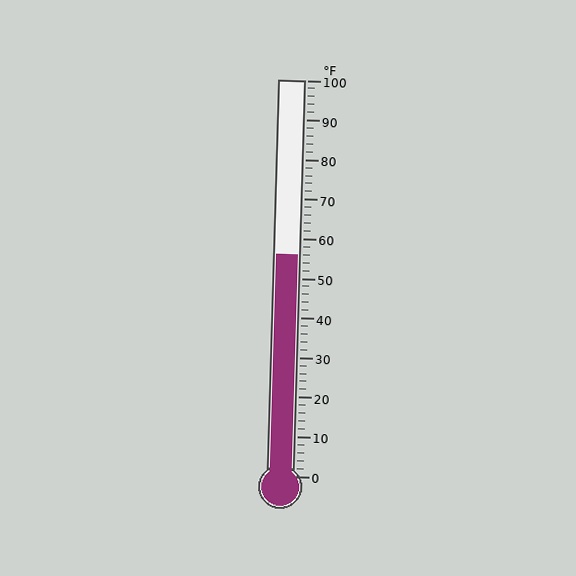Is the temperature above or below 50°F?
The temperature is above 50°F.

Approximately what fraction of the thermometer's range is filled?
The thermometer is filled to approximately 55% of its range.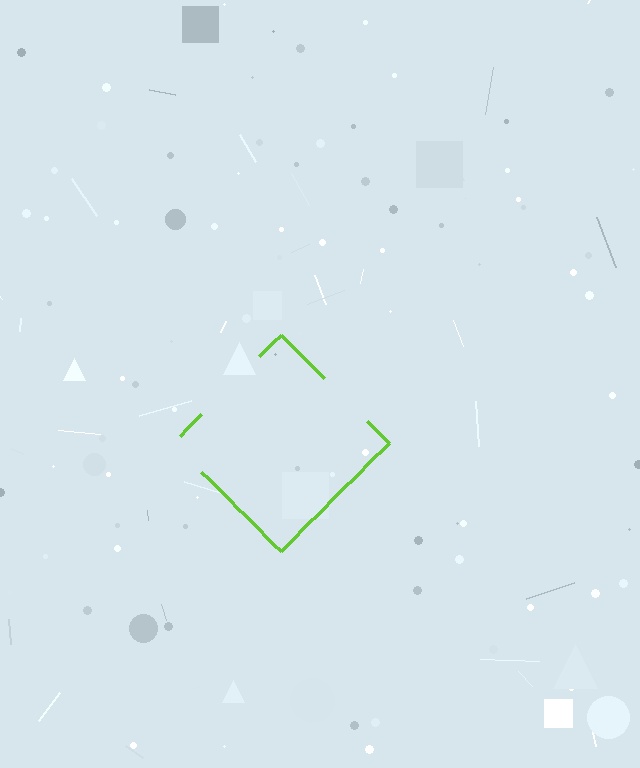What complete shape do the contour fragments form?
The contour fragments form a diamond.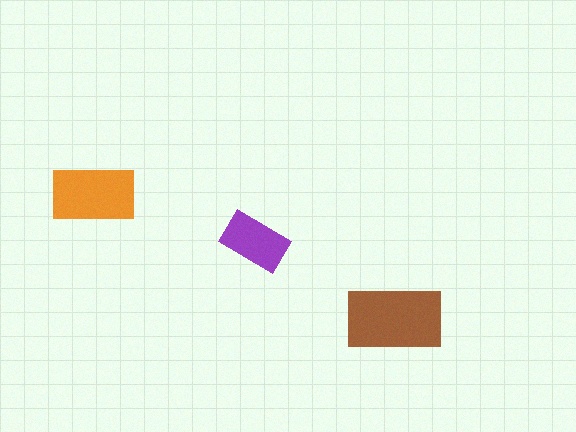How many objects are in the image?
There are 3 objects in the image.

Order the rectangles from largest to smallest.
the brown one, the orange one, the purple one.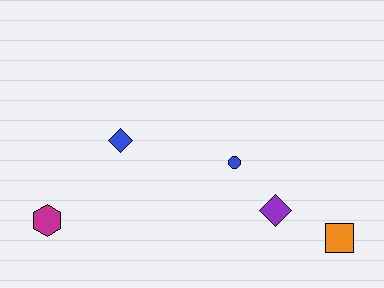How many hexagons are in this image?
There is 1 hexagon.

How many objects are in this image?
There are 5 objects.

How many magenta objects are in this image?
There is 1 magenta object.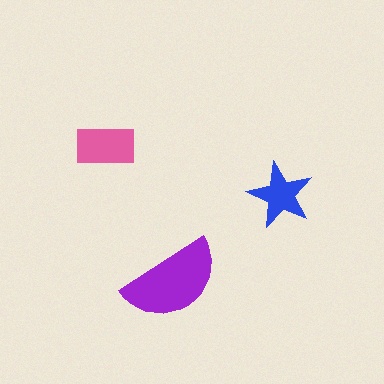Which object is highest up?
The pink rectangle is topmost.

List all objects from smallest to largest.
The blue star, the pink rectangle, the purple semicircle.